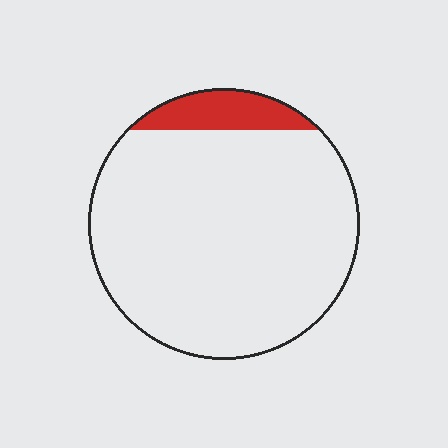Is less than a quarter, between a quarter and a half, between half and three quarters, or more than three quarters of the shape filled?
Less than a quarter.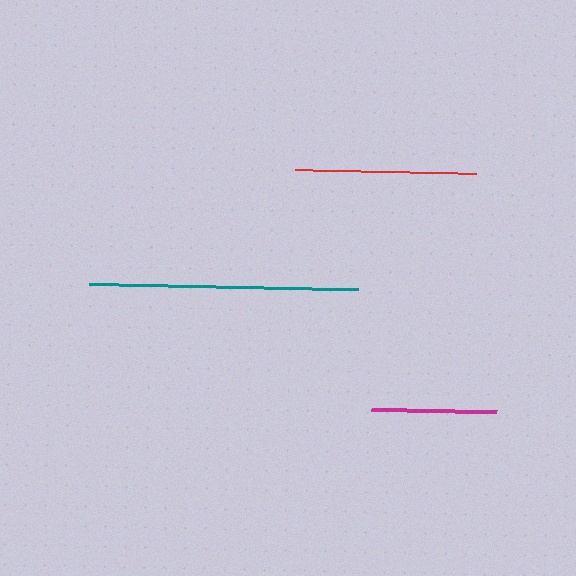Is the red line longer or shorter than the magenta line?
The red line is longer than the magenta line.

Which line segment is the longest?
The teal line is the longest at approximately 270 pixels.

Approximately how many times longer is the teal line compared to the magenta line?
The teal line is approximately 2.2 times the length of the magenta line.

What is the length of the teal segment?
The teal segment is approximately 270 pixels long.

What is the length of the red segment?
The red segment is approximately 182 pixels long.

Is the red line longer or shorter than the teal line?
The teal line is longer than the red line.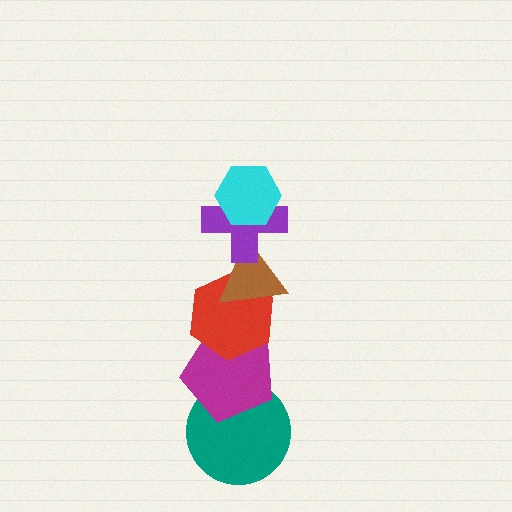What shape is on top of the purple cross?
The cyan hexagon is on top of the purple cross.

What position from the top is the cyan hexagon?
The cyan hexagon is 1st from the top.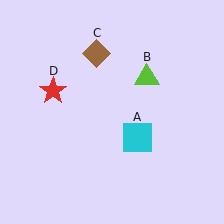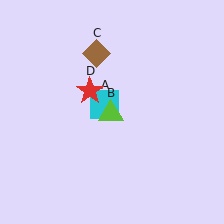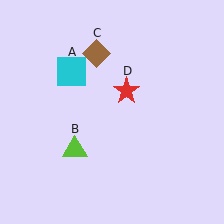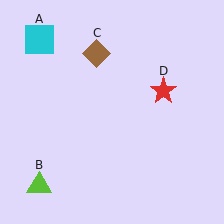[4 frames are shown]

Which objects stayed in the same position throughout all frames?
Brown diamond (object C) remained stationary.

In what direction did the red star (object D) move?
The red star (object D) moved right.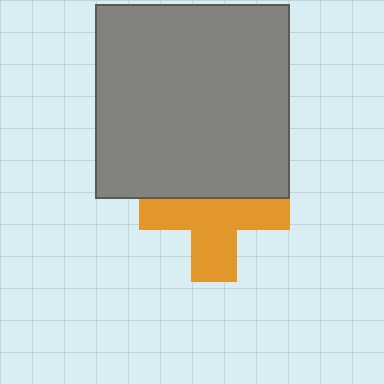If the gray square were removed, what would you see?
You would see the complete orange cross.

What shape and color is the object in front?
The object in front is a gray square.